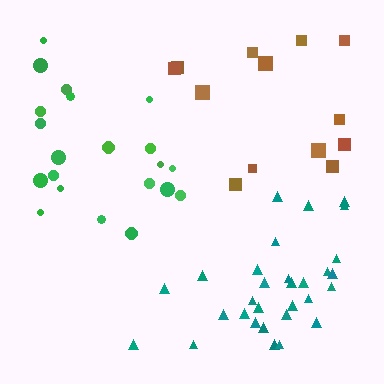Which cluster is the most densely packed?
Teal.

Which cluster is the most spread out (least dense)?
Brown.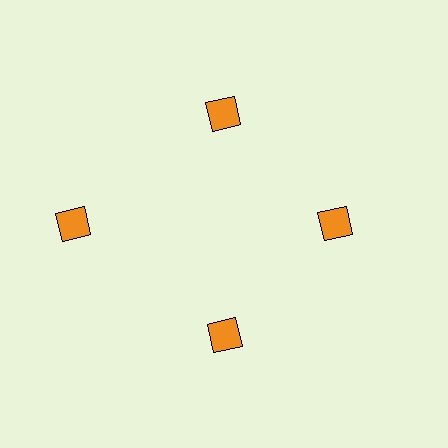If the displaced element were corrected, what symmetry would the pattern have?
It would have 4-fold rotational symmetry — the pattern would map onto itself every 90 degrees.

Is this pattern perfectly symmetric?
No. The 4 orange diamonds are arranged in a ring, but one element near the 9 o'clock position is pushed outward from the center, breaking the 4-fold rotational symmetry.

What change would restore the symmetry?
The symmetry would be restored by moving it inward, back onto the ring so that all 4 diamonds sit at equal angles and equal distance from the center.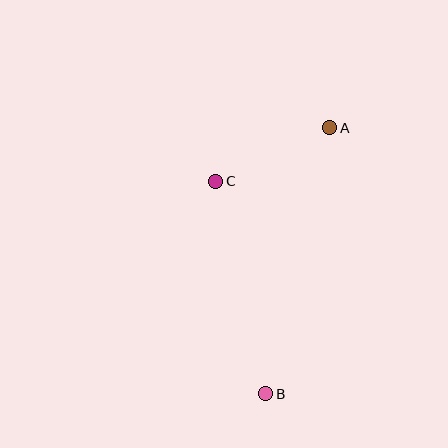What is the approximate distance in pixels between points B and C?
The distance between B and C is approximately 218 pixels.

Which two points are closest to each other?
Points A and C are closest to each other.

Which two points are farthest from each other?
Points A and B are farthest from each other.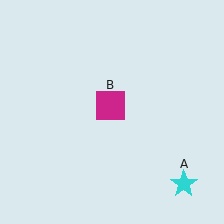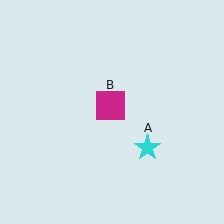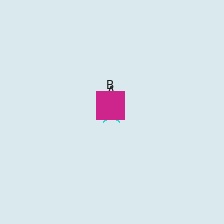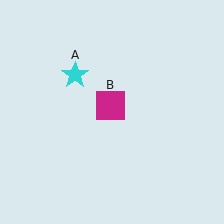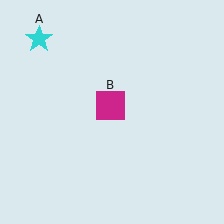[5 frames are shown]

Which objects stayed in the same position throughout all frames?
Magenta square (object B) remained stationary.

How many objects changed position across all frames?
1 object changed position: cyan star (object A).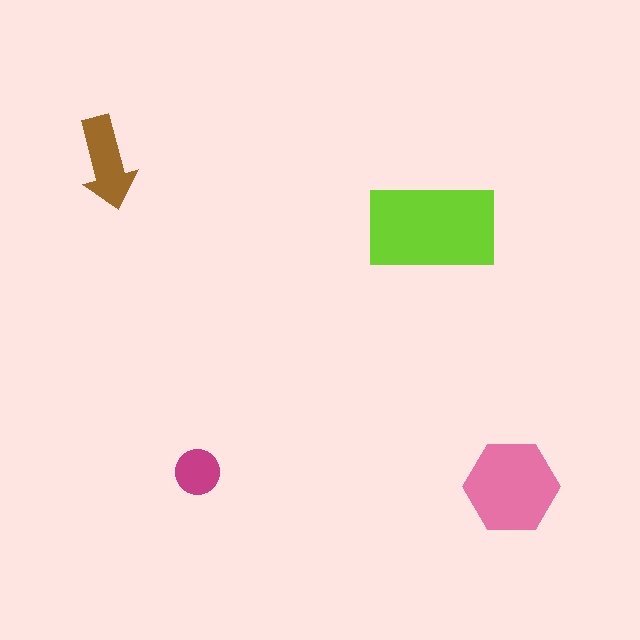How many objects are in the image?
There are 4 objects in the image.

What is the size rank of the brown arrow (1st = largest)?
3rd.